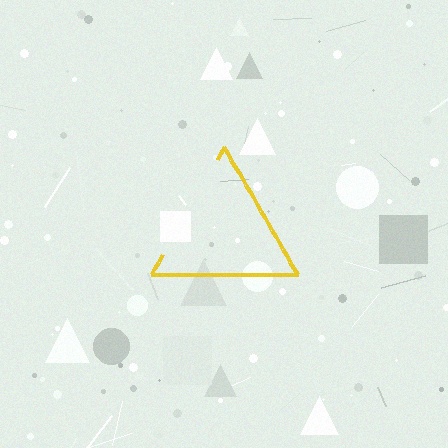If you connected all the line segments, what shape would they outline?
They would outline a triangle.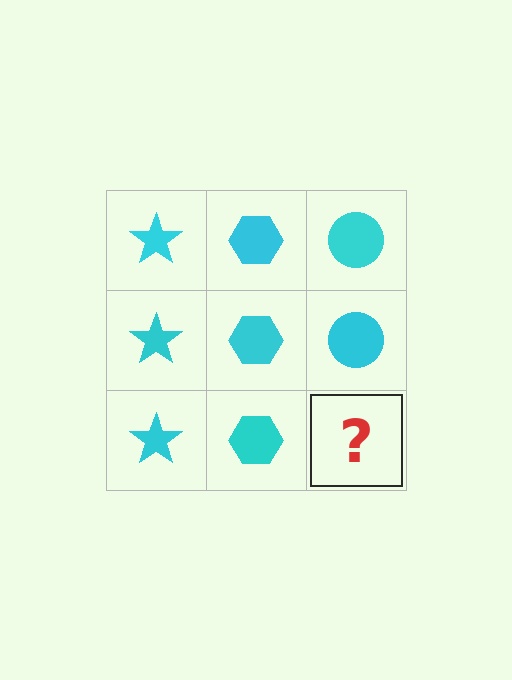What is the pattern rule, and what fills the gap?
The rule is that each column has a consistent shape. The gap should be filled with a cyan circle.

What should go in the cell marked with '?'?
The missing cell should contain a cyan circle.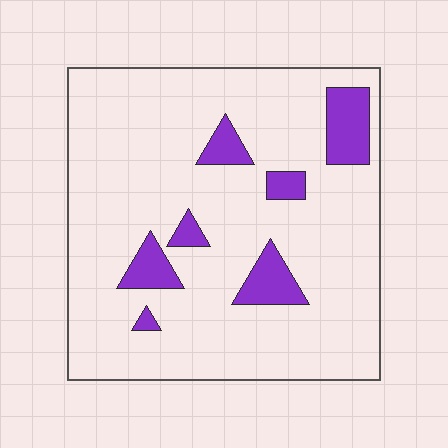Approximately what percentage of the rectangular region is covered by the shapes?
Approximately 10%.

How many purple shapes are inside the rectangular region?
7.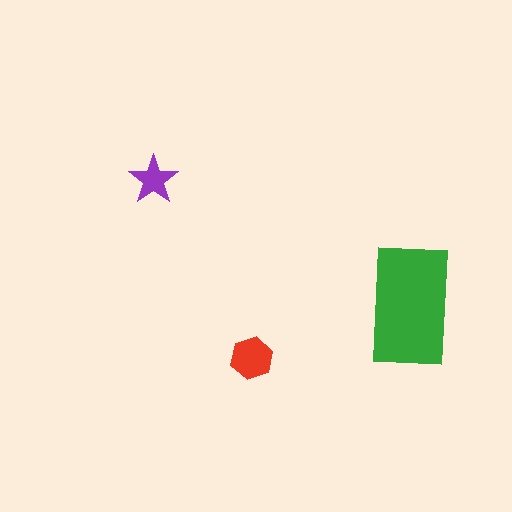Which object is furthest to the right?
The green rectangle is rightmost.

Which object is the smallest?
The purple star.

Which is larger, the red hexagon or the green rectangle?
The green rectangle.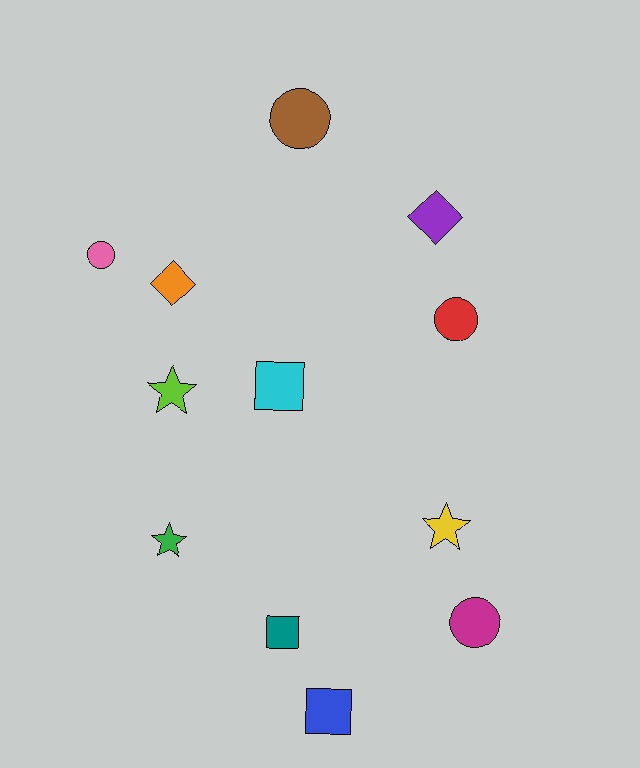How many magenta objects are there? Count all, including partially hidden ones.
There is 1 magenta object.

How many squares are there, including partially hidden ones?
There are 3 squares.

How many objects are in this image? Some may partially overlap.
There are 12 objects.